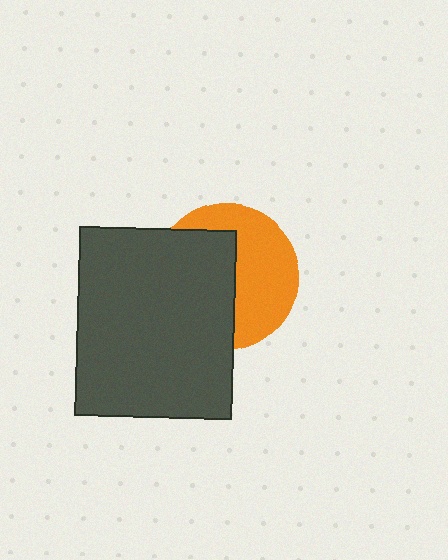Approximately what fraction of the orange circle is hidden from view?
Roughly 51% of the orange circle is hidden behind the dark gray rectangle.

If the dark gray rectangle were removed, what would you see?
You would see the complete orange circle.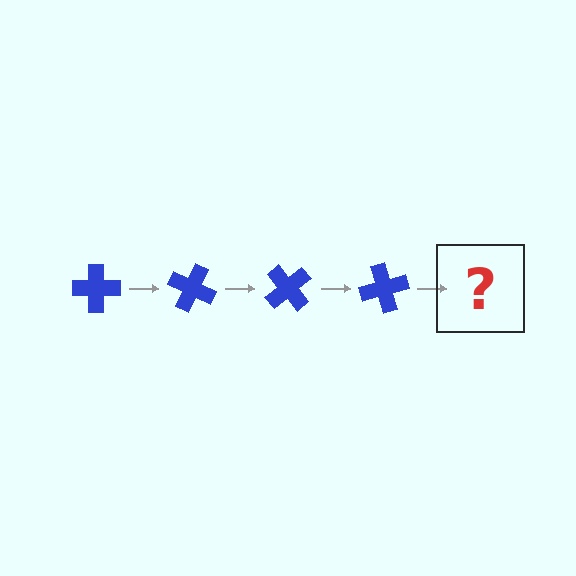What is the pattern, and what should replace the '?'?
The pattern is that the cross rotates 25 degrees each step. The '?' should be a blue cross rotated 100 degrees.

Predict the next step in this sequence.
The next step is a blue cross rotated 100 degrees.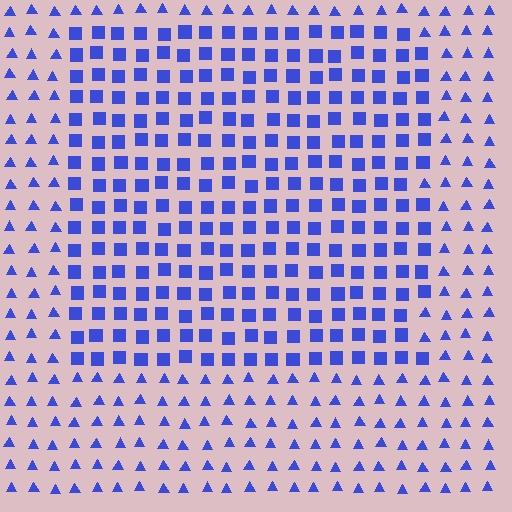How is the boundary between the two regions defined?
The boundary is defined by a change in element shape: squares inside vs. triangles outside. All elements share the same color and spacing.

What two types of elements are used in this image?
The image uses squares inside the rectangle region and triangles outside it.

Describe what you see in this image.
The image is filled with small blue elements arranged in a uniform grid. A rectangle-shaped region contains squares, while the surrounding area contains triangles. The boundary is defined purely by the change in element shape.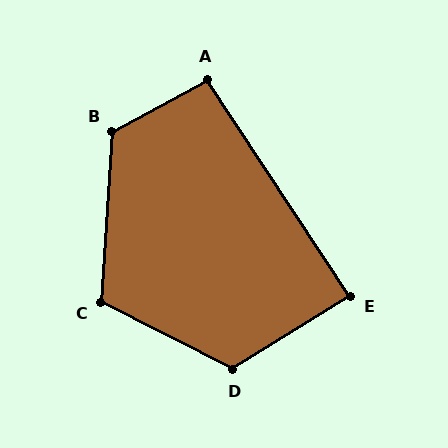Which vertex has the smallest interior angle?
E, at approximately 88 degrees.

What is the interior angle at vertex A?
Approximately 95 degrees (approximately right).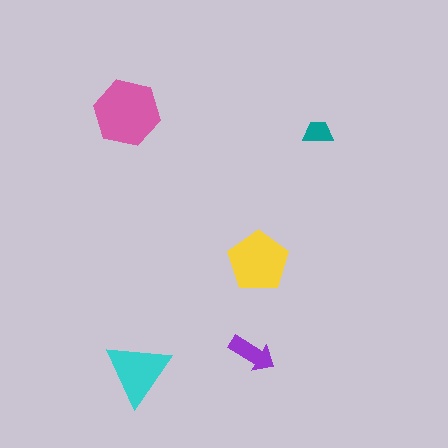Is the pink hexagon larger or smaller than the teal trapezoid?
Larger.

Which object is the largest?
The pink hexagon.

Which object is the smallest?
The teal trapezoid.